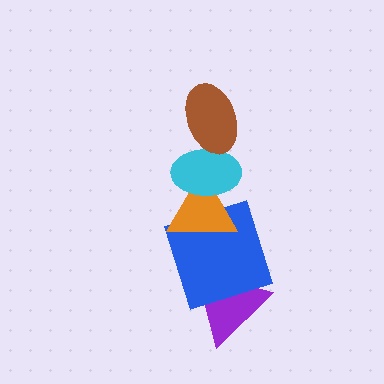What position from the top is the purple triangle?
The purple triangle is 5th from the top.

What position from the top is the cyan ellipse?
The cyan ellipse is 2nd from the top.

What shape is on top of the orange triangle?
The cyan ellipse is on top of the orange triangle.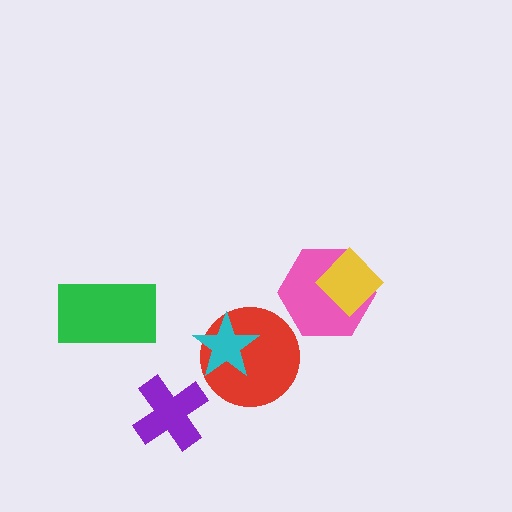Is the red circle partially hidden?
Yes, it is partially covered by another shape.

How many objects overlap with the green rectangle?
0 objects overlap with the green rectangle.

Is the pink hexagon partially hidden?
Yes, it is partially covered by another shape.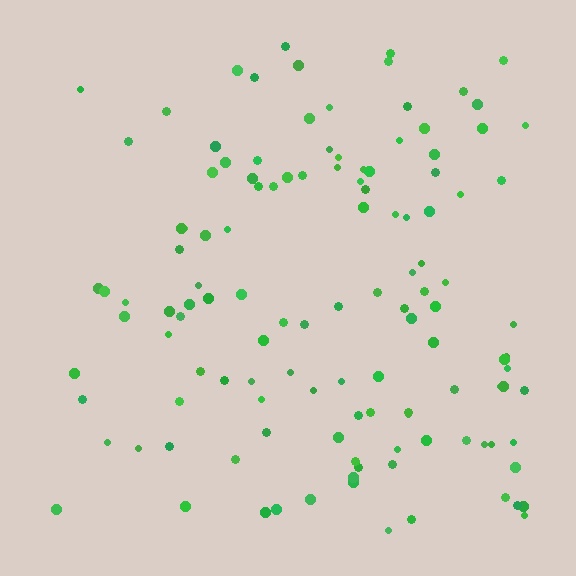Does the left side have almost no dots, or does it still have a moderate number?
Still a moderate number, just noticeably fewer than the right.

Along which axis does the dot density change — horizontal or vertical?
Horizontal.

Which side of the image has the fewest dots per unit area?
The left.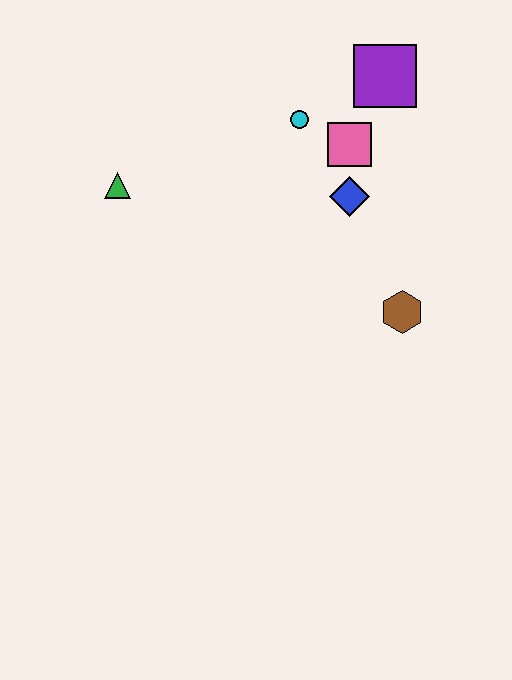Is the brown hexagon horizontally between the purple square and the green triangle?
No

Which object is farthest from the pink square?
The green triangle is farthest from the pink square.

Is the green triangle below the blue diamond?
No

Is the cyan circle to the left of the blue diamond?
Yes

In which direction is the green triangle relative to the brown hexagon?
The green triangle is to the left of the brown hexagon.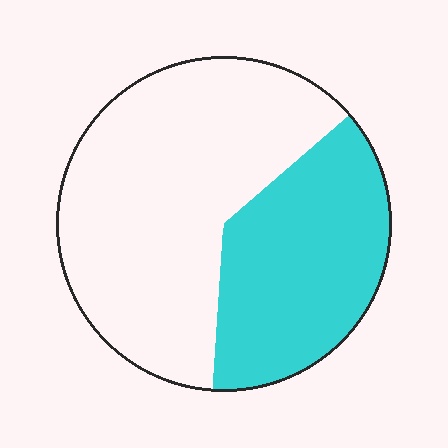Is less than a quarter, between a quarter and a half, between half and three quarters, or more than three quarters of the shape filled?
Between a quarter and a half.